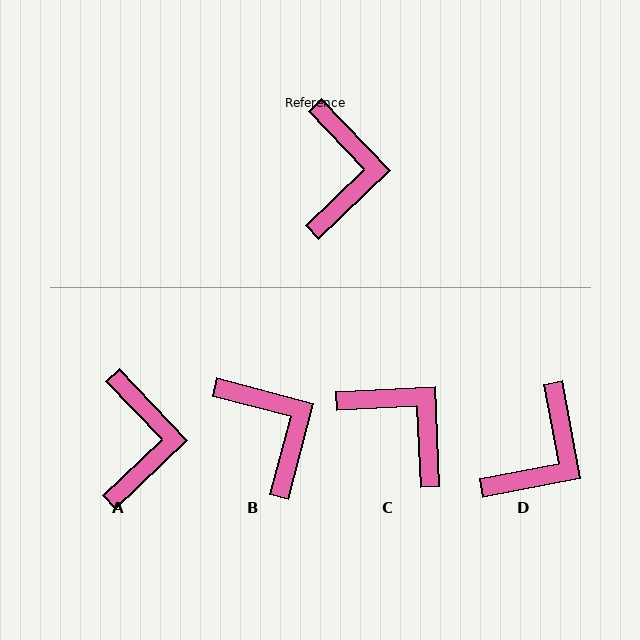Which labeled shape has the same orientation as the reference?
A.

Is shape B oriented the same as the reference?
No, it is off by about 32 degrees.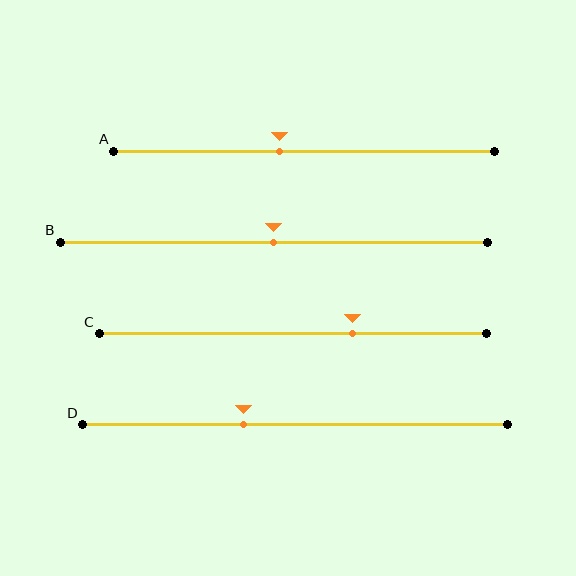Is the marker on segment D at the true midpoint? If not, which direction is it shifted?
No, the marker on segment D is shifted to the left by about 12% of the segment length.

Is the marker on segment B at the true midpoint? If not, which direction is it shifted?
Yes, the marker on segment B is at the true midpoint.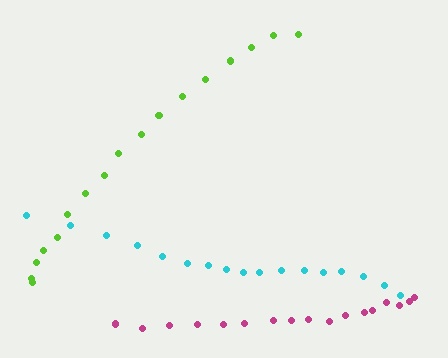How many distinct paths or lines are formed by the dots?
There are 3 distinct paths.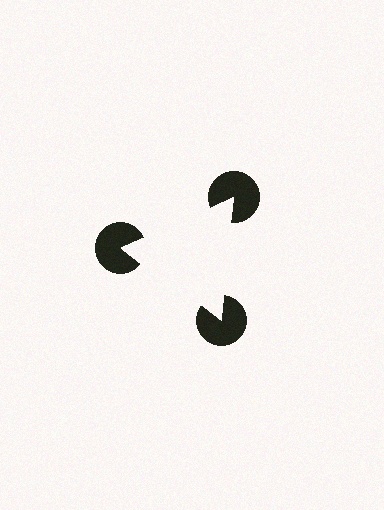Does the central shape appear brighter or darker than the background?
It typically appears slightly brighter than the background, even though no actual brightness change is drawn.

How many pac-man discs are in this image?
There are 3 — one at each vertex of the illusory triangle.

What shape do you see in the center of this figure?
An illusory triangle — its edges are inferred from the aligned wedge cuts in the pac-man discs, not physically drawn.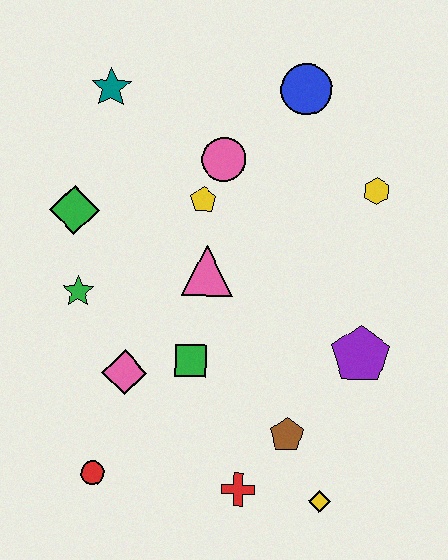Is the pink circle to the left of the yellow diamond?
Yes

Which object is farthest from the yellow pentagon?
The yellow diamond is farthest from the yellow pentagon.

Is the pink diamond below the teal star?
Yes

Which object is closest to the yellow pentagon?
The pink circle is closest to the yellow pentagon.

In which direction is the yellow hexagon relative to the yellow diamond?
The yellow hexagon is above the yellow diamond.